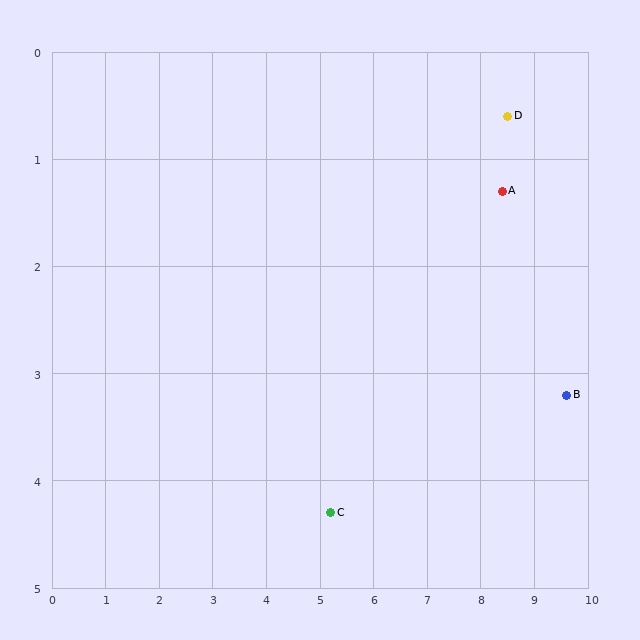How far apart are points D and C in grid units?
Points D and C are about 5.0 grid units apart.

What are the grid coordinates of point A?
Point A is at approximately (8.4, 1.3).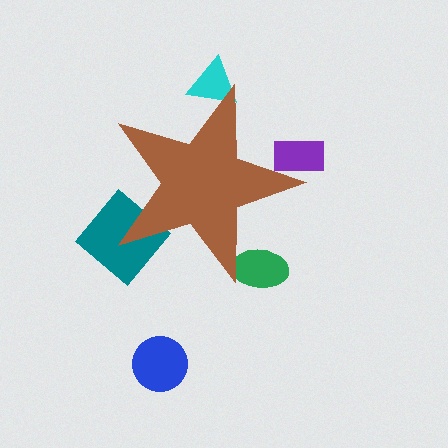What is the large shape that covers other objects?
A brown star.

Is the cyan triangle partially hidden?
Yes, the cyan triangle is partially hidden behind the brown star.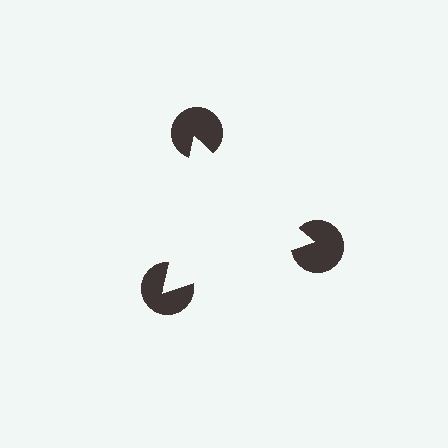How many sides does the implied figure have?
3 sides.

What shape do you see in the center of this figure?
An illusory triangle — its edges are inferred from the aligned wedge cuts in the pac-man discs, not physically drawn.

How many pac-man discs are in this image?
There are 3 — one at each vertex of the illusory triangle.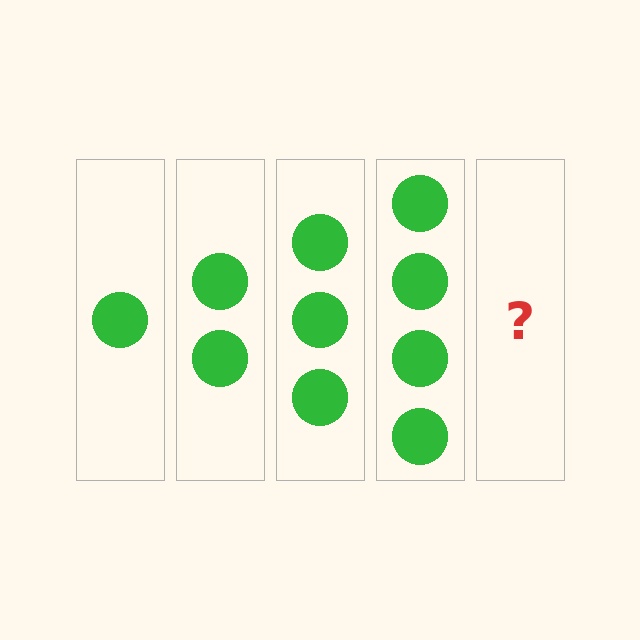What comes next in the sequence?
The next element should be 5 circles.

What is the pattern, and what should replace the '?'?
The pattern is that each step adds one more circle. The '?' should be 5 circles.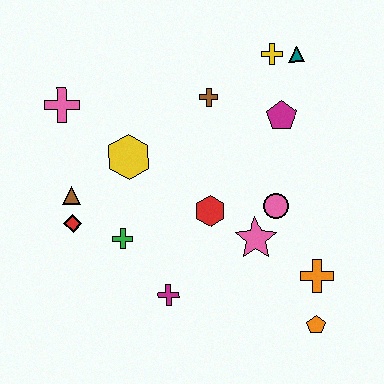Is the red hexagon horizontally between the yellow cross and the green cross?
Yes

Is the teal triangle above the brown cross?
Yes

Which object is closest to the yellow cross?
The teal triangle is closest to the yellow cross.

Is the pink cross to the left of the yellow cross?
Yes